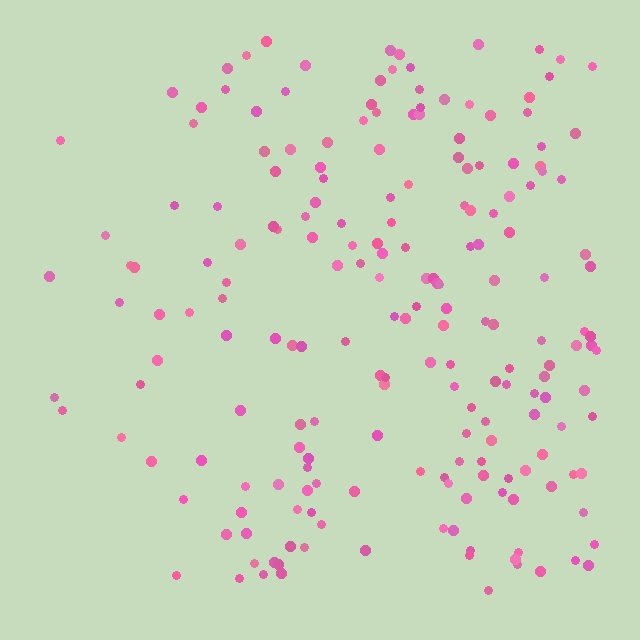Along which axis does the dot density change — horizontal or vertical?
Horizontal.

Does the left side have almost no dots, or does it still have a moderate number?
Still a moderate number, just noticeably fewer than the right.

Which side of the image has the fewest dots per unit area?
The left.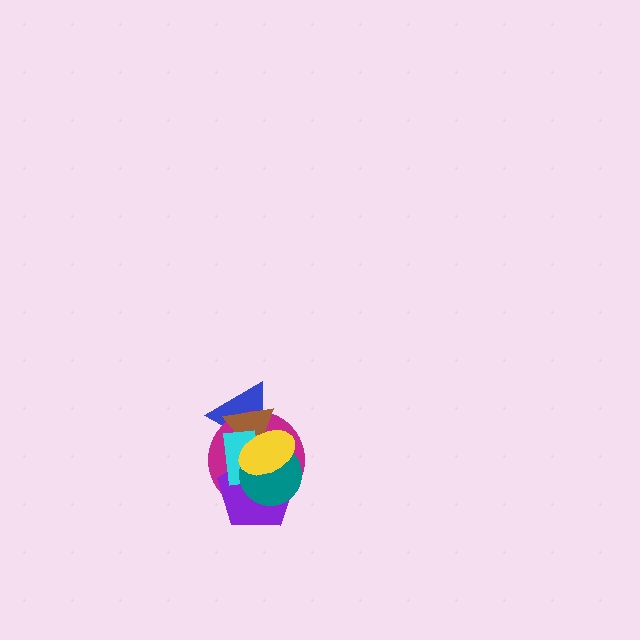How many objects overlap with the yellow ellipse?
6 objects overlap with the yellow ellipse.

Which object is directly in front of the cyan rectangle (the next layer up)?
The teal circle is directly in front of the cyan rectangle.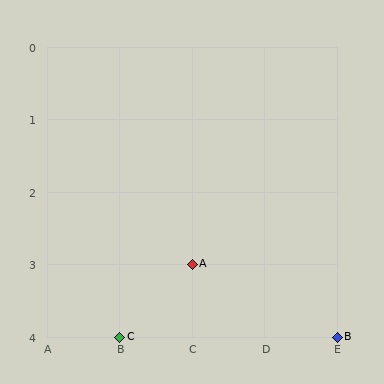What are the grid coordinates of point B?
Point B is at grid coordinates (E, 4).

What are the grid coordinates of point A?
Point A is at grid coordinates (C, 3).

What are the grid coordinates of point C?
Point C is at grid coordinates (B, 4).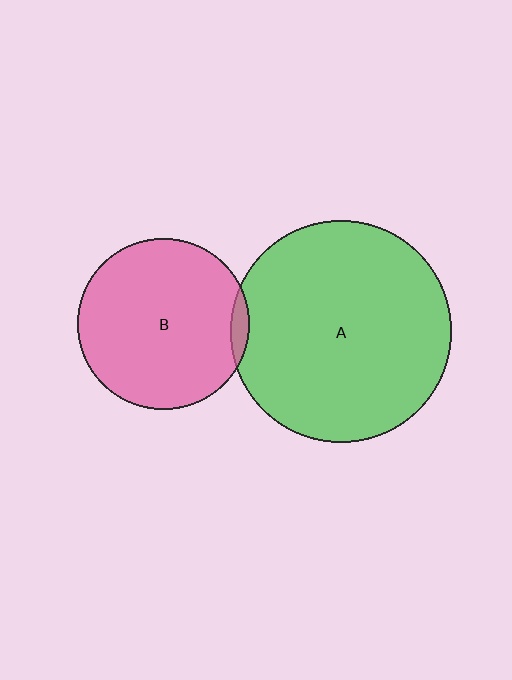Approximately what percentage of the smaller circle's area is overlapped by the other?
Approximately 5%.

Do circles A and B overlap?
Yes.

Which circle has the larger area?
Circle A (green).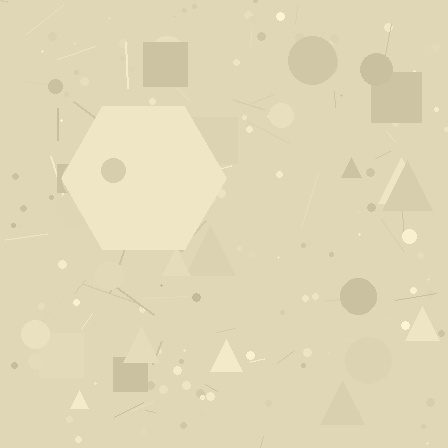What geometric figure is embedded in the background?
A hexagon is embedded in the background.